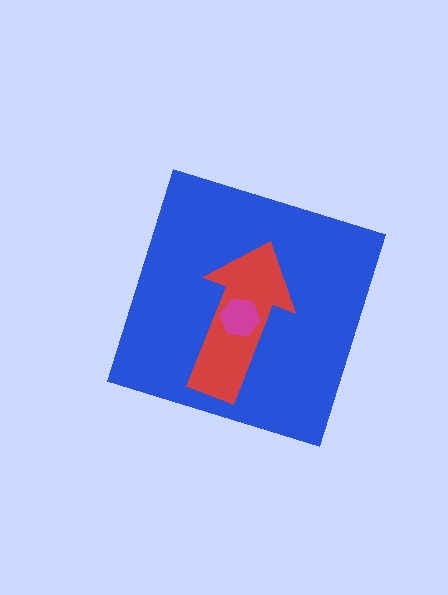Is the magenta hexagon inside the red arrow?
Yes.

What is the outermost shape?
The blue diamond.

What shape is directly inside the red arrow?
The magenta hexagon.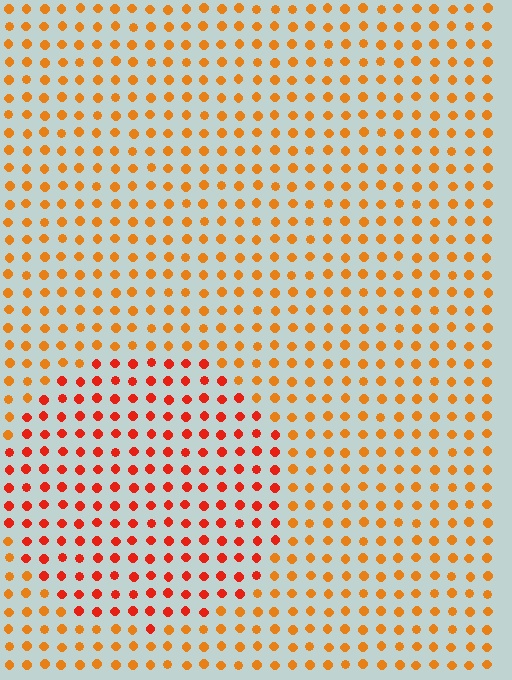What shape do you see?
I see a circle.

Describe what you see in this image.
The image is filled with small orange elements in a uniform arrangement. A circle-shaped region is visible where the elements are tinted to a slightly different hue, forming a subtle color boundary.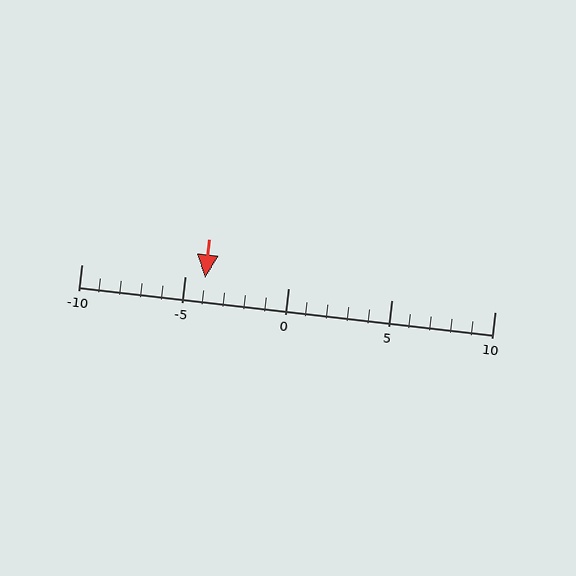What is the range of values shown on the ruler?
The ruler shows values from -10 to 10.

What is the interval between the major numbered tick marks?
The major tick marks are spaced 5 units apart.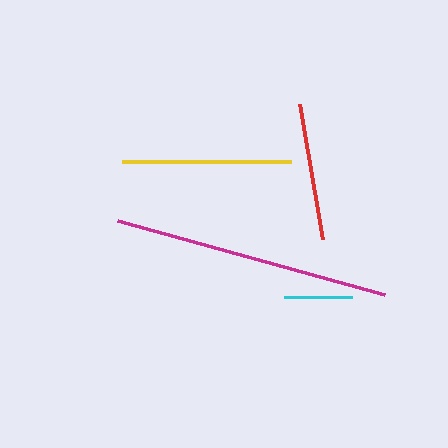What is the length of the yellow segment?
The yellow segment is approximately 169 pixels long.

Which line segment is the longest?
The magenta line is the longest at approximately 277 pixels.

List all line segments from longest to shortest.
From longest to shortest: magenta, yellow, red, cyan.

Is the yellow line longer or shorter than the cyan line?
The yellow line is longer than the cyan line.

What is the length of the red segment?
The red segment is approximately 136 pixels long.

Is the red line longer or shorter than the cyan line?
The red line is longer than the cyan line.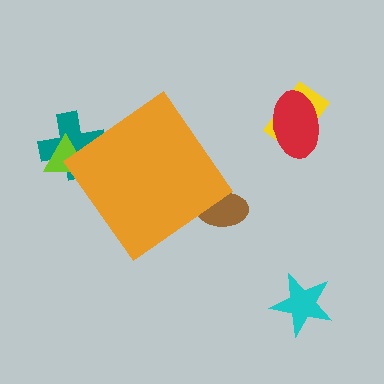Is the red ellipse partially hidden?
No, the red ellipse is fully visible.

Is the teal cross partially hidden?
Yes, the teal cross is partially hidden behind the orange diamond.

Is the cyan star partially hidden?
No, the cyan star is fully visible.